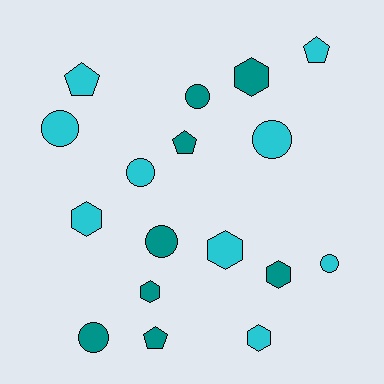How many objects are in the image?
There are 17 objects.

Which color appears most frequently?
Cyan, with 9 objects.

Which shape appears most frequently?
Circle, with 7 objects.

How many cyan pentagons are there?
There are 2 cyan pentagons.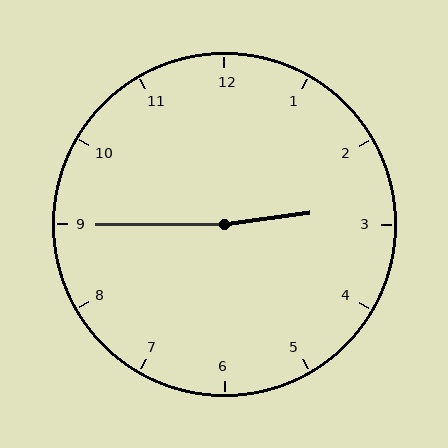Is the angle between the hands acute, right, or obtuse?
It is obtuse.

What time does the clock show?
2:45.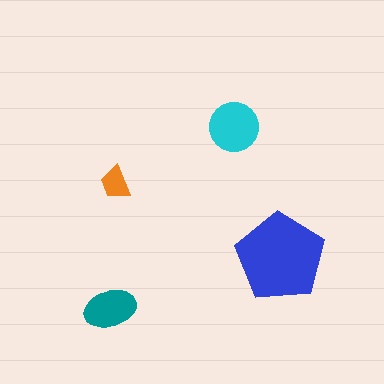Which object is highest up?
The cyan circle is topmost.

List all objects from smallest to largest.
The orange trapezoid, the teal ellipse, the cyan circle, the blue pentagon.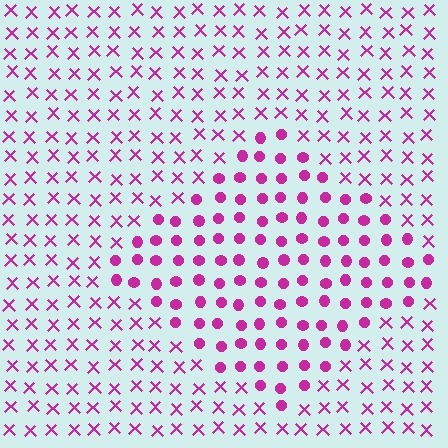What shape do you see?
I see a diamond.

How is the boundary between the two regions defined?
The boundary is defined by a change in element shape: circles inside vs. X marks outside. All elements share the same color and spacing.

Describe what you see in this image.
The image is filled with small magenta elements arranged in a uniform grid. A diamond-shaped region contains circles, while the surrounding area contains X marks. The boundary is defined purely by the change in element shape.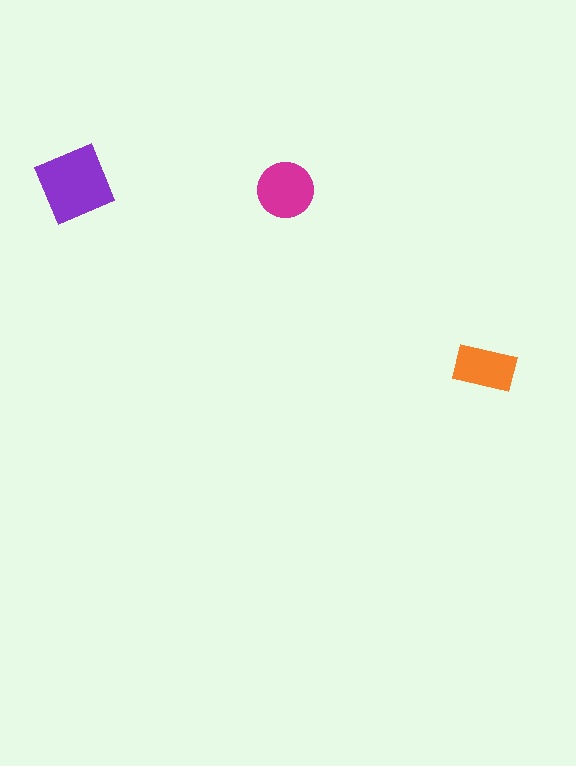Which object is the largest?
The purple square.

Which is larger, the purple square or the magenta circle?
The purple square.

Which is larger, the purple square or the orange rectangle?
The purple square.